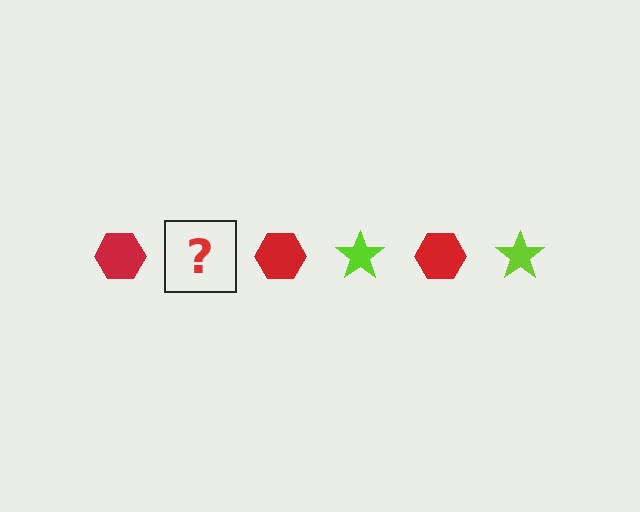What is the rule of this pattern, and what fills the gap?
The rule is that the pattern alternates between red hexagon and lime star. The gap should be filled with a lime star.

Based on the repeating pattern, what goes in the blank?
The blank should be a lime star.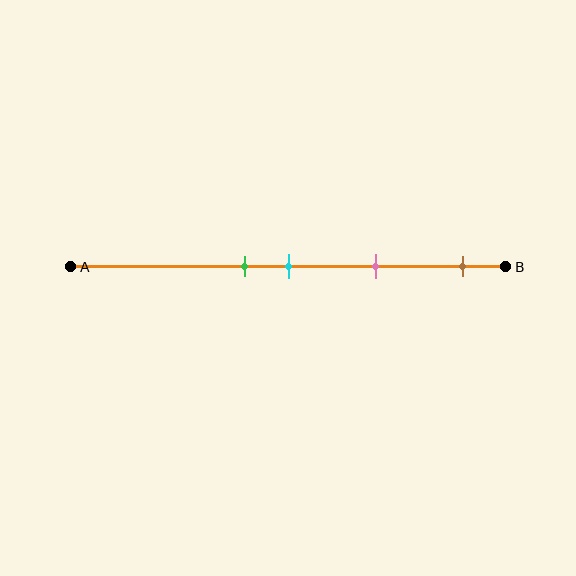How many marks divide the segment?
There are 4 marks dividing the segment.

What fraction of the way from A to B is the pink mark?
The pink mark is approximately 70% (0.7) of the way from A to B.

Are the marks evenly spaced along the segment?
No, the marks are not evenly spaced.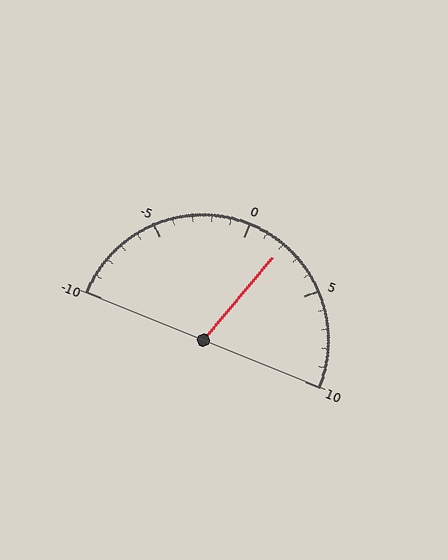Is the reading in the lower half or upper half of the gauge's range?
The reading is in the upper half of the range (-10 to 10).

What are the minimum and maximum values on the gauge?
The gauge ranges from -10 to 10.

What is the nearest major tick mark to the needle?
The nearest major tick mark is 0.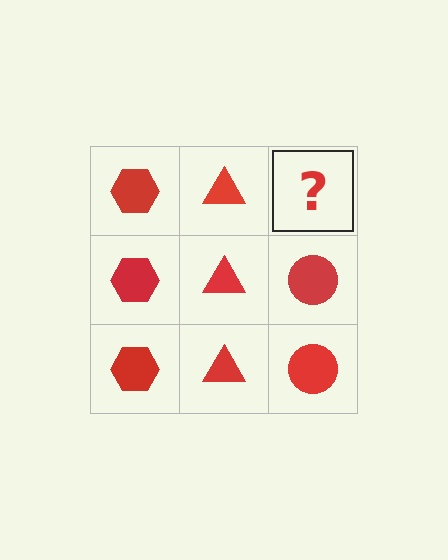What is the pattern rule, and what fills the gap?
The rule is that each column has a consistent shape. The gap should be filled with a red circle.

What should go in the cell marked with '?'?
The missing cell should contain a red circle.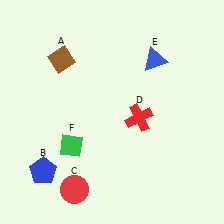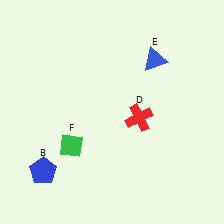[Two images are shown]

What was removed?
The brown diamond (A), the red circle (C) were removed in Image 2.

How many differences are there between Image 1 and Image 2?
There are 2 differences between the two images.